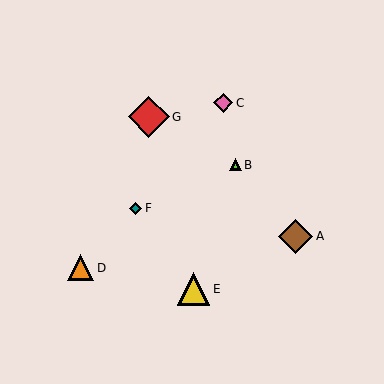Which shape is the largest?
The red diamond (labeled G) is the largest.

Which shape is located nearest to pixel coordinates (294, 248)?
The brown diamond (labeled A) at (296, 236) is nearest to that location.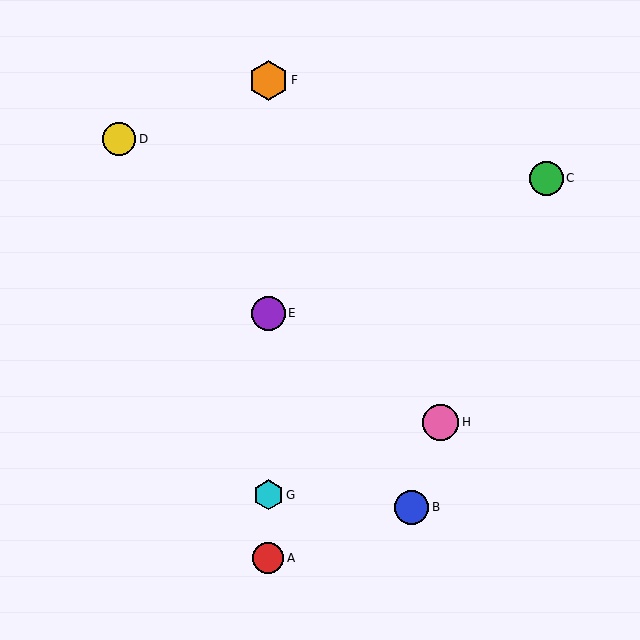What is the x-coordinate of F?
Object F is at x≈268.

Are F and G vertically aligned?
Yes, both are at x≈268.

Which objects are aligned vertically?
Objects A, E, F, G are aligned vertically.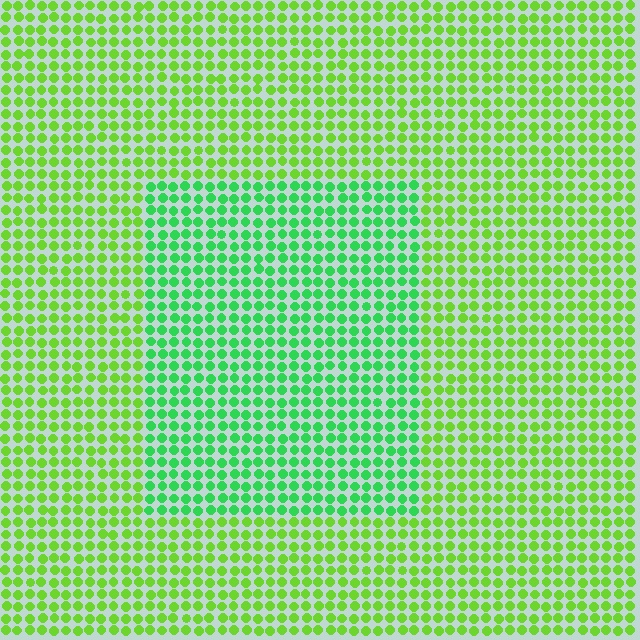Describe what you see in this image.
The image is filled with small lime elements in a uniform arrangement. A rectangle-shaped region is visible where the elements are tinted to a slightly different hue, forming a subtle color boundary.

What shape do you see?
I see a rectangle.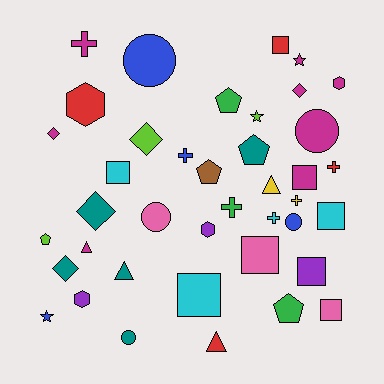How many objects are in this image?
There are 40 objects.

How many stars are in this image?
There are 3 stars.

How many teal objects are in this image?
There are 5 teal objects.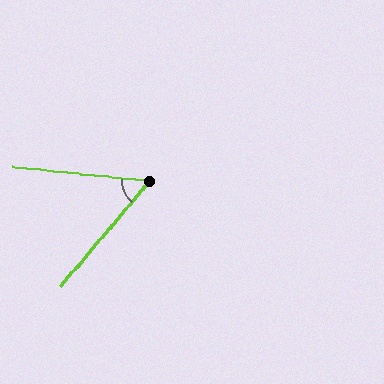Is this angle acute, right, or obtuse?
It is acute.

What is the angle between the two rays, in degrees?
Approximately 56 degrees.